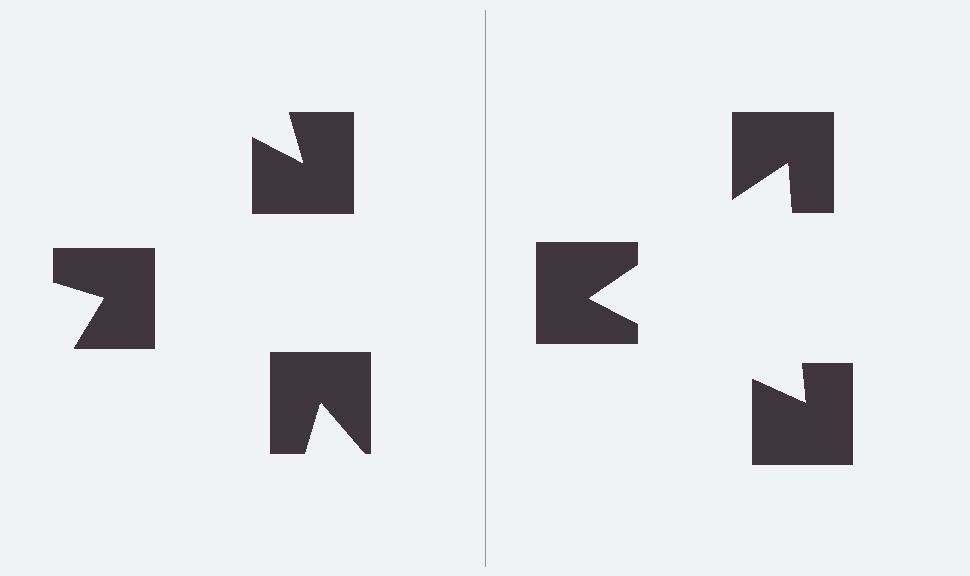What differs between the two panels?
The notched squares are positioned identically on both sides; only the wedge orientations differ. On the right they align to a triangle; on the left they are misaligned.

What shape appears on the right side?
An illusory triangle.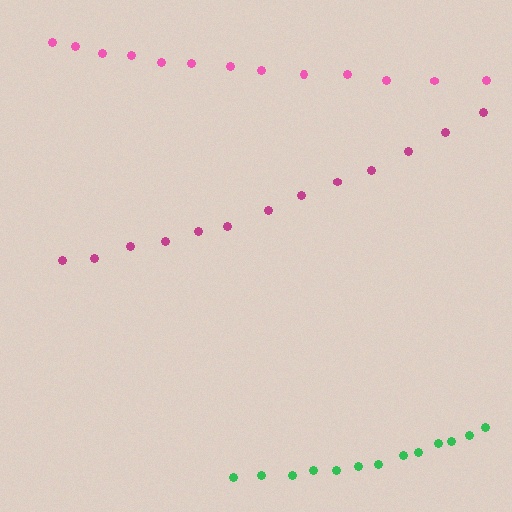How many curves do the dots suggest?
There are 3 distinct paths.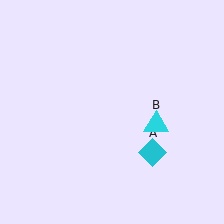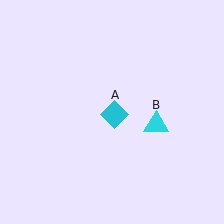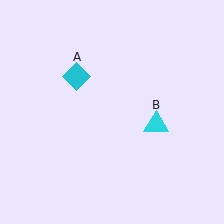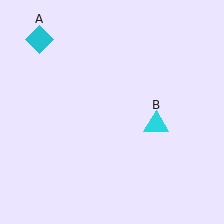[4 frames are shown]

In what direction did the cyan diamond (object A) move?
The cyan diamond (object A) moved up and to the left.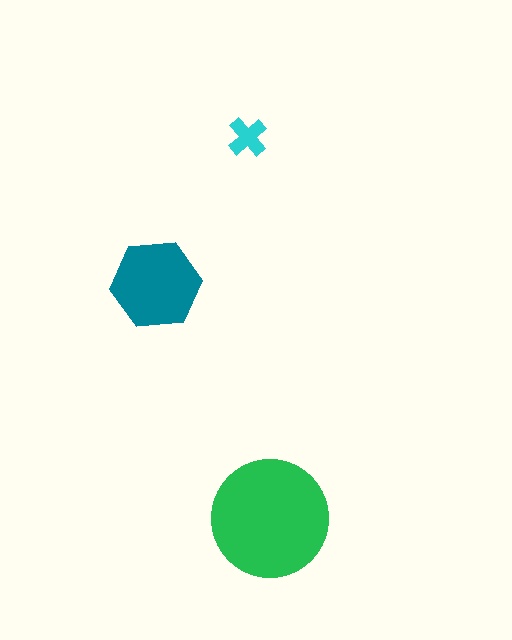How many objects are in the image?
There are 3 objects in the image.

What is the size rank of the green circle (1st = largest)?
1st.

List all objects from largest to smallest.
The green circle, the teal hexagon, the cyan cross.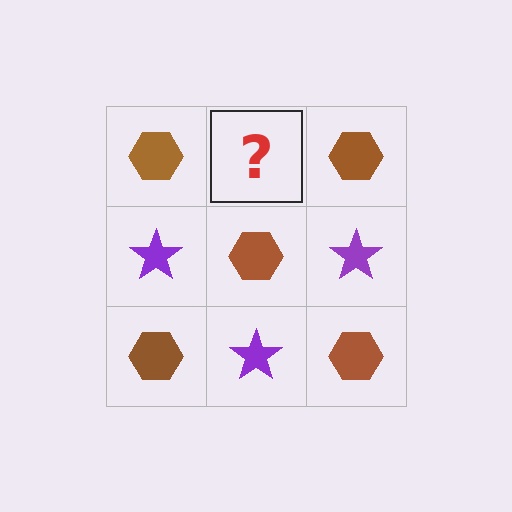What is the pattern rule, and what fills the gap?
The rule is that it alternates brown hexagon and purple star in a checkerboard pattern. The gap should be filled with a purple star.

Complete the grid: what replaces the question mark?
The question mark should be replaced with a purple star.